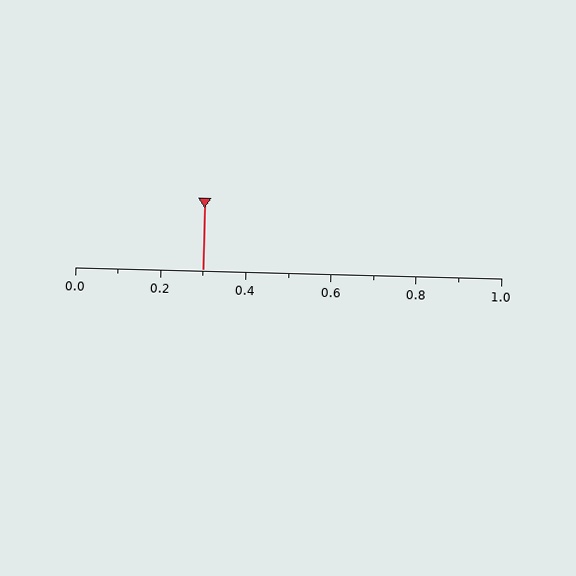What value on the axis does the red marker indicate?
The marker indicates approximately 0.3.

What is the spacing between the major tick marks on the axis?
The major ticks are spaced 0.2 apart.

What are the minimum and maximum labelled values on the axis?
The axis runs from 0.0 to 1.0.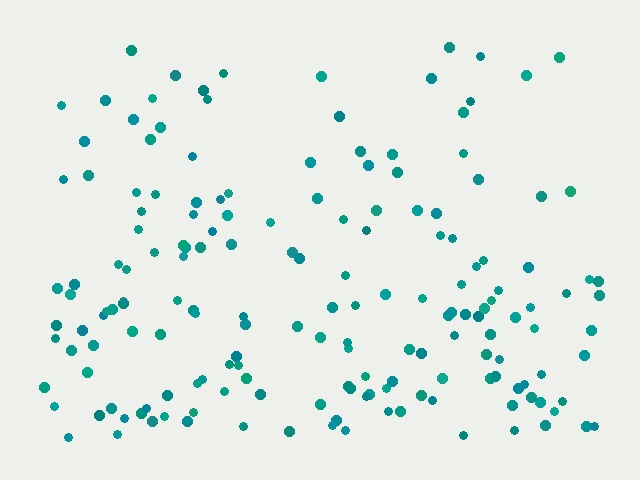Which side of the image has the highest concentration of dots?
The bottom.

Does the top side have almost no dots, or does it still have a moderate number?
Still a moderate number, just noticeably fewer than the bottom.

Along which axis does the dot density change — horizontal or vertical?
Vertical.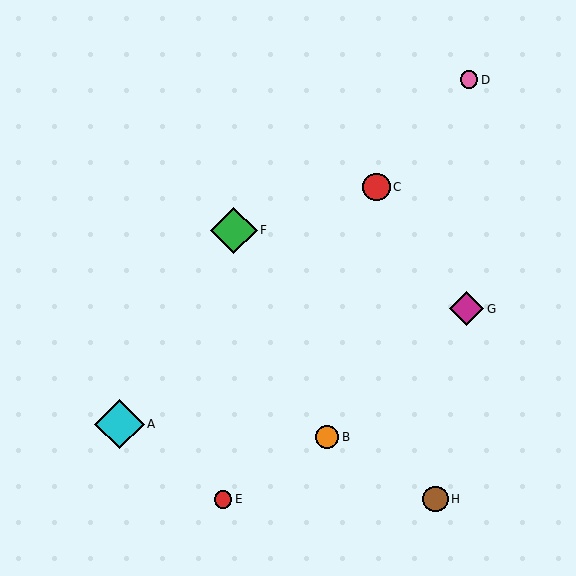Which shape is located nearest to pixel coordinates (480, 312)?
The magenta diamond (labeled G) at (467, 309) is nearest to that location.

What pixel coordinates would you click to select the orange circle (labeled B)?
Click at (327, 437) to select the orange circle B.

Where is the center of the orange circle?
The center of the orange circle is at (327, 437).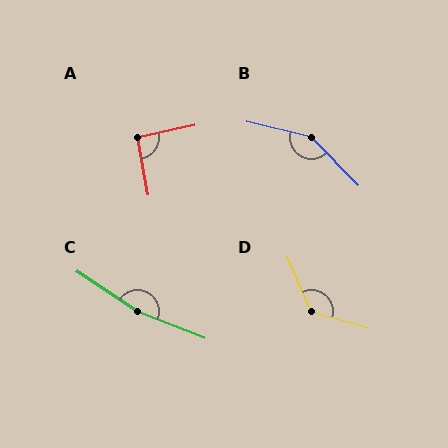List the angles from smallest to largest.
A (93°), D (129°), B (148°), C (168°).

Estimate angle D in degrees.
Approximately 129 degrees.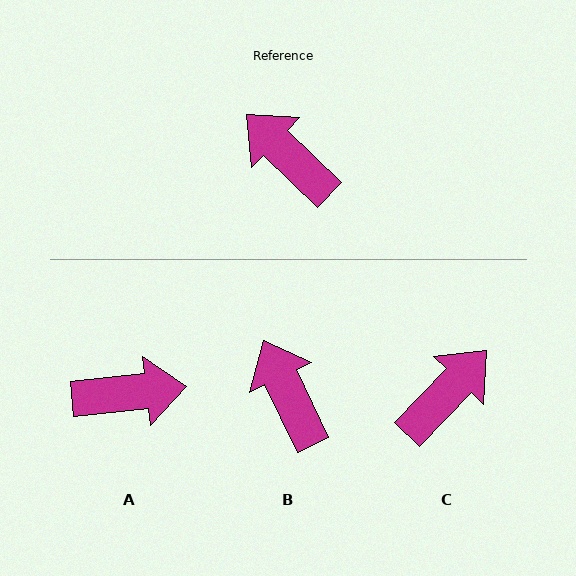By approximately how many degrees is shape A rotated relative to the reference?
Approximately 130 degrees clockwise.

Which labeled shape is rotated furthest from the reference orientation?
A, about 130 degrees away.